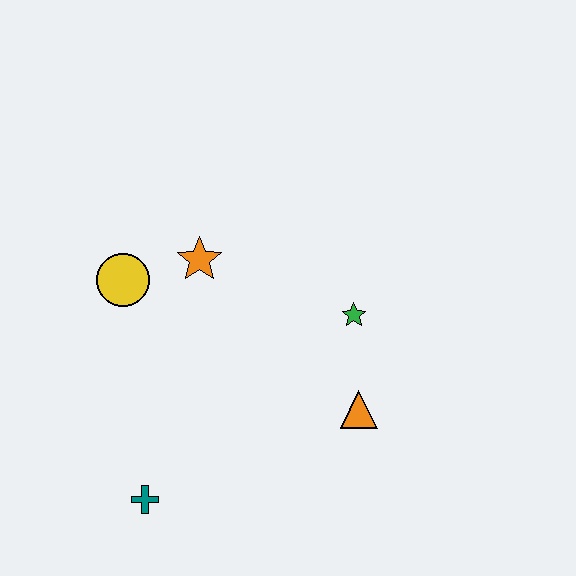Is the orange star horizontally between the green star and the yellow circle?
Yes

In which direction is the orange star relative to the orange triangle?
The orange star is to the left of the orange triangle.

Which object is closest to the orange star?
The yellow circle is closest to the orange star.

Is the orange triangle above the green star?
No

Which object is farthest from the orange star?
The teal cross is farthest from the orange star.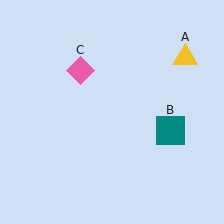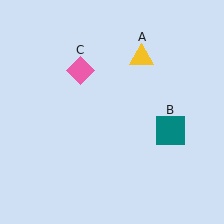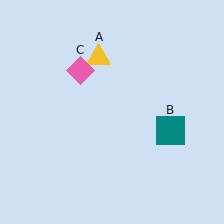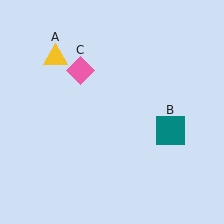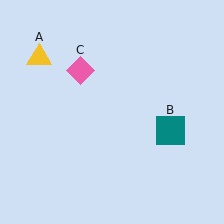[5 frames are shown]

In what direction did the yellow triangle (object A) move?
The yellow triangle (object A) moved left.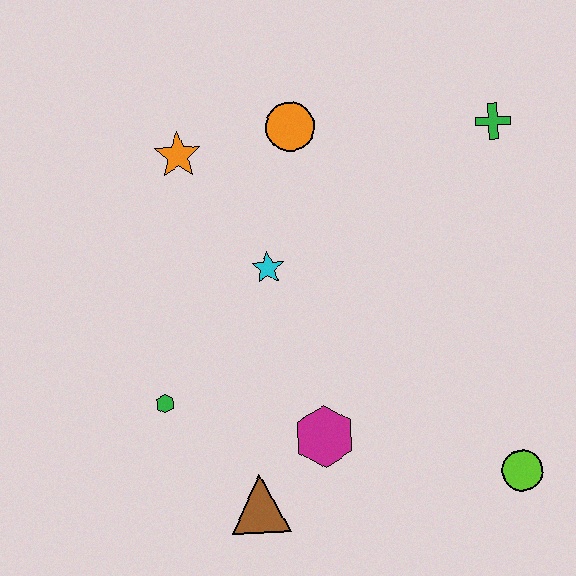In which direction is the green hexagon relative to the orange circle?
The green hexagon is below the orange circle.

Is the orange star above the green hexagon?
Yes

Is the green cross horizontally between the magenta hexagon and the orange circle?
No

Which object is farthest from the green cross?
The brown triangle is farthest from the green cross.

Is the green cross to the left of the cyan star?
No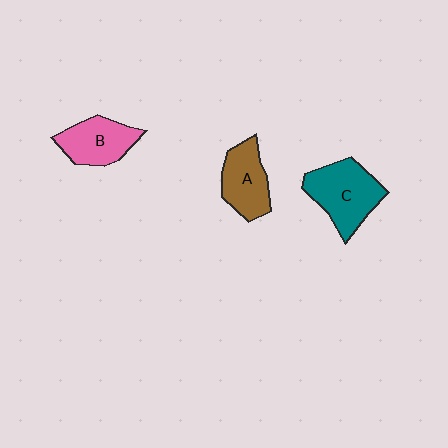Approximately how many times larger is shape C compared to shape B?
Approximately 1.3 times.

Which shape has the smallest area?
Shape A (brown).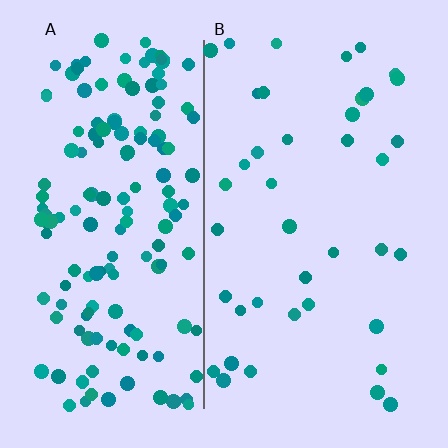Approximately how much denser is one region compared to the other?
Approximately 3.9× — region A over region B.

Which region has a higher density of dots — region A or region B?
A (the left).